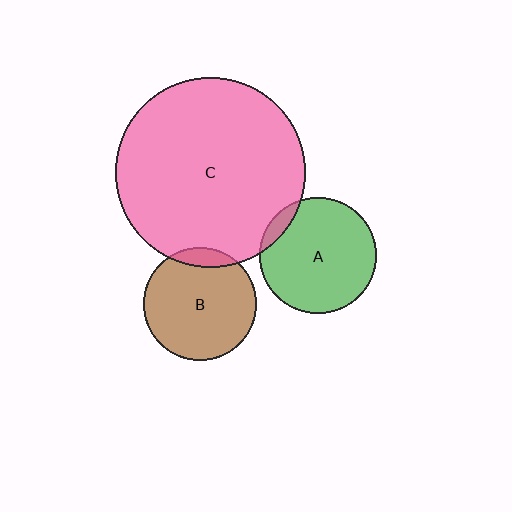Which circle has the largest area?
Circle C (pink).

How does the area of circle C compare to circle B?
Approximately 2.8 times.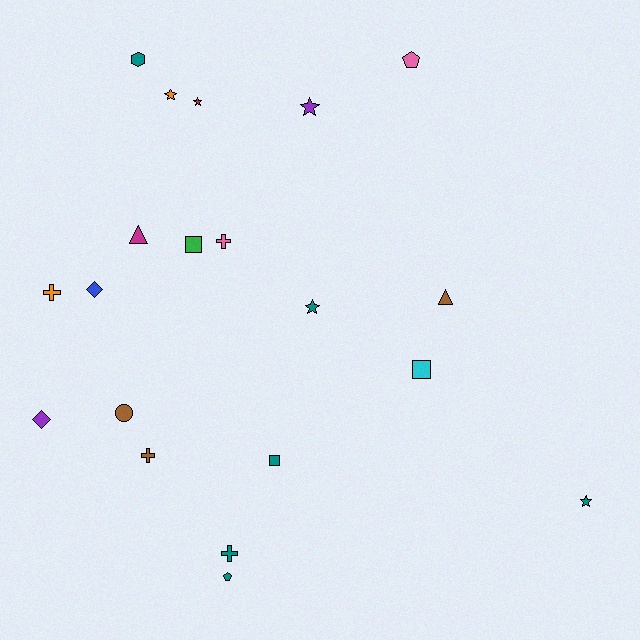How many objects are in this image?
There are 20 objects.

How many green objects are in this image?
There is 1 green object.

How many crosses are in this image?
There are 4 crosses.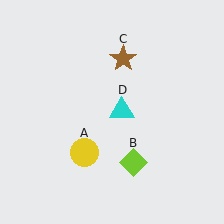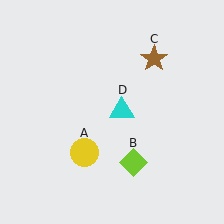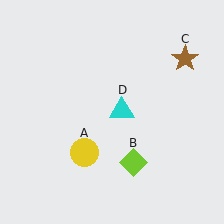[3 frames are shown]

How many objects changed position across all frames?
1 object changed position: brown star (object C).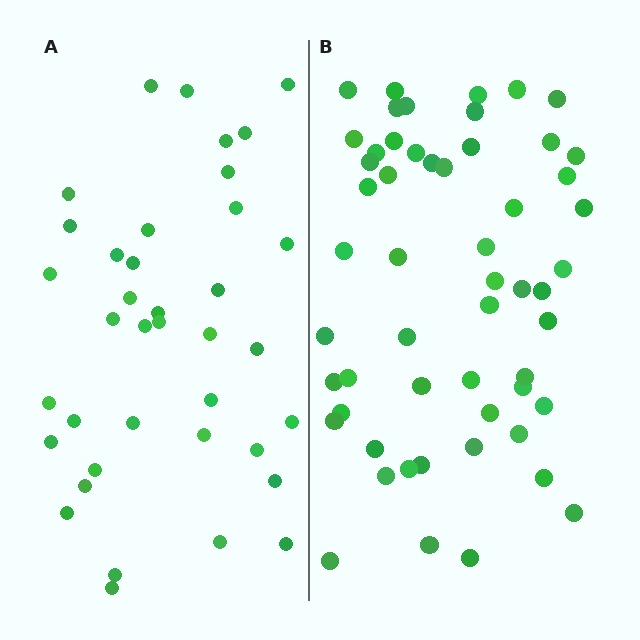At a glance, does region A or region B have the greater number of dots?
Region B (the right region) has more dots.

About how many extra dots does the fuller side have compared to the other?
Region B has approximately 15 more dots than region A.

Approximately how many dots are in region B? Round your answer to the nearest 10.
About 60 dots. (The exact count is 55, which rounds to 60.)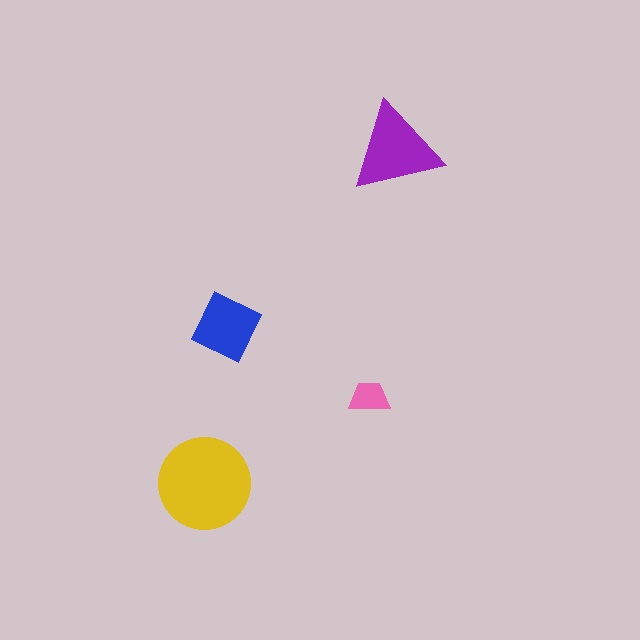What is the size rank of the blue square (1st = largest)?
3rd.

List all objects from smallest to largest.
The pink trapezoid, the blue square, the purple triangle, the yellow circle.